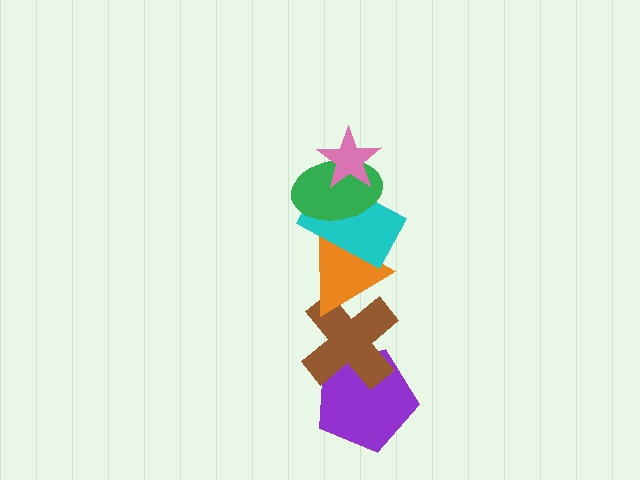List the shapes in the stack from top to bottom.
From top to bottom: the pink star, the green ellipse, the cyan rectangle, the orange triangle, the brown cross, the purple pentagon.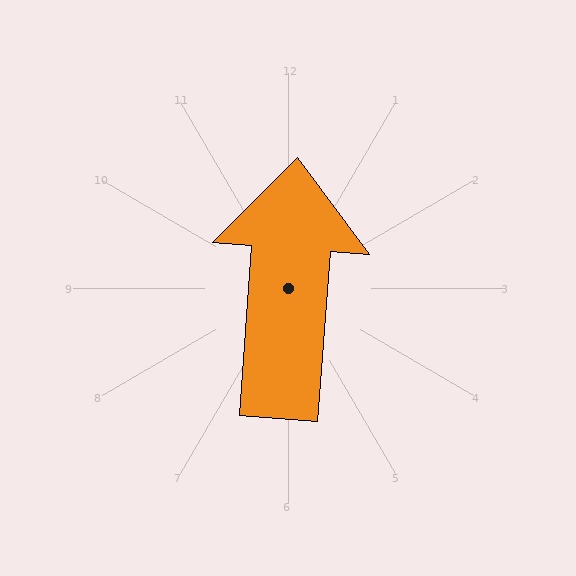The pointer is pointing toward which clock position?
Roughly 12 o'clock.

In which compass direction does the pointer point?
North.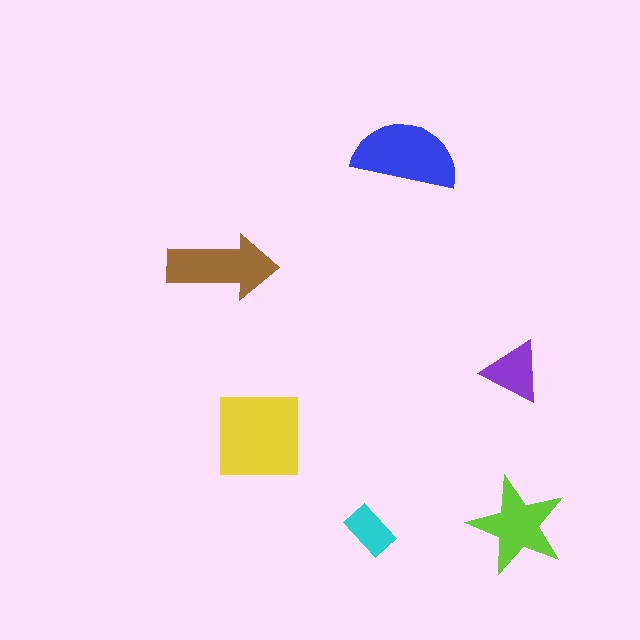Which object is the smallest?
The cyan rectangle.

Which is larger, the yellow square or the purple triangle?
The yellow square.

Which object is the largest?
The yellow square.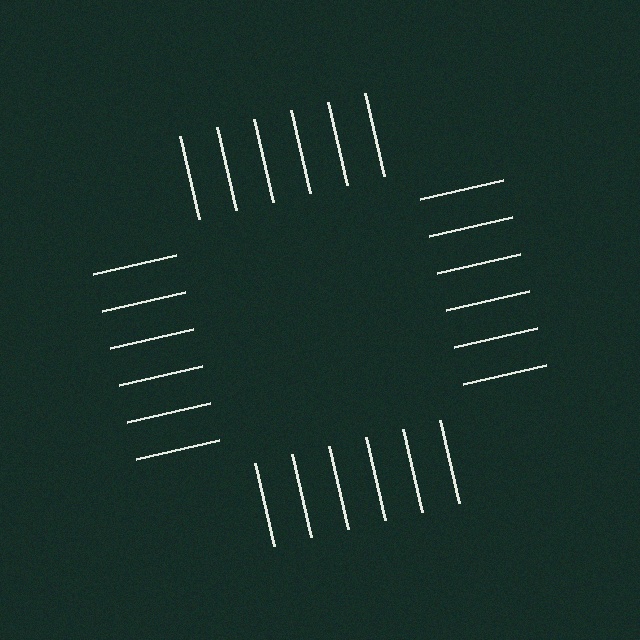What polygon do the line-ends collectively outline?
An illusory square — the line segments terminate on its edges but no continuous stroke is drawn.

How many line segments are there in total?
24 — 6 along each of the 4 edges.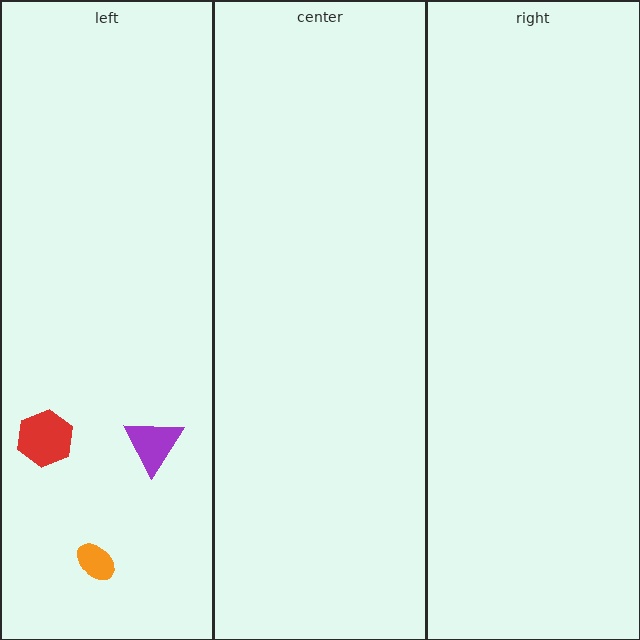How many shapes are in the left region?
3.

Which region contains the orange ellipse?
The left region.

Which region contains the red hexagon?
The left region.